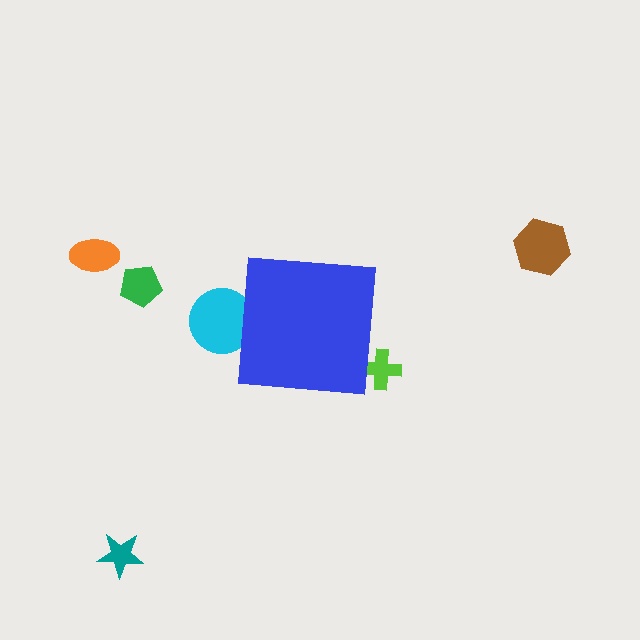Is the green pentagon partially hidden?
No, the green pentagon is fully visible.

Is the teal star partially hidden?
No, the teal star is fully visible.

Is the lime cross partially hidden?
Yes, the lime cross is partially hidden behind the blue square.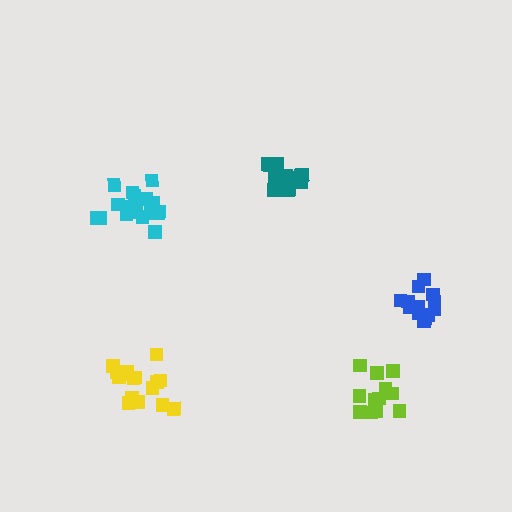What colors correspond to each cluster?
The clusters are colored: yellow, lime, blue, cyan, teal.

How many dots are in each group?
Group 1: 16 dots, Group 2: 15 dots, Group 3: 14 dots, Group 4: 18 dots, Group 5: 16 dots (79 total).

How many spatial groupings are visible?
There are 5 spatial groupings.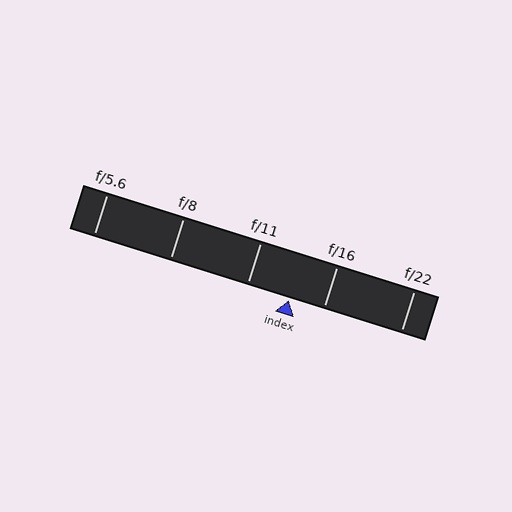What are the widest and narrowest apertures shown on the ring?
The widest aperture shown is f/5.6 and the narrowest is f/22.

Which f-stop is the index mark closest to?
The index mark is closest to f/16.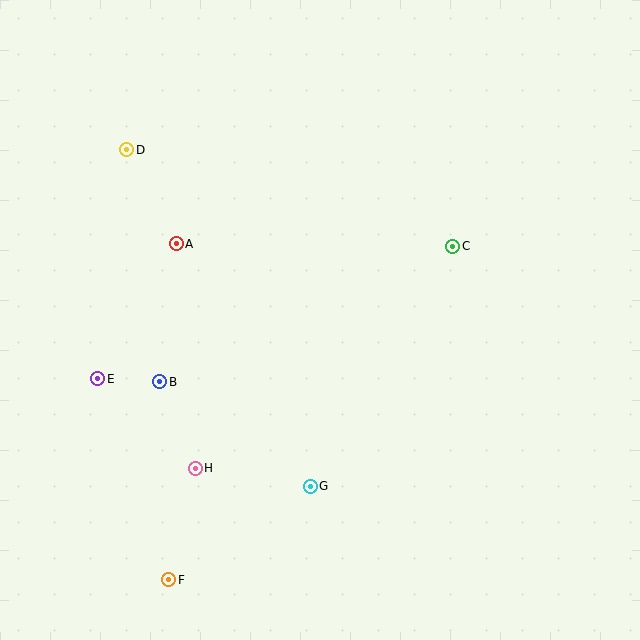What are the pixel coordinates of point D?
Point D is at (127, 150).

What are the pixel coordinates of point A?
Point A is at (176, 244).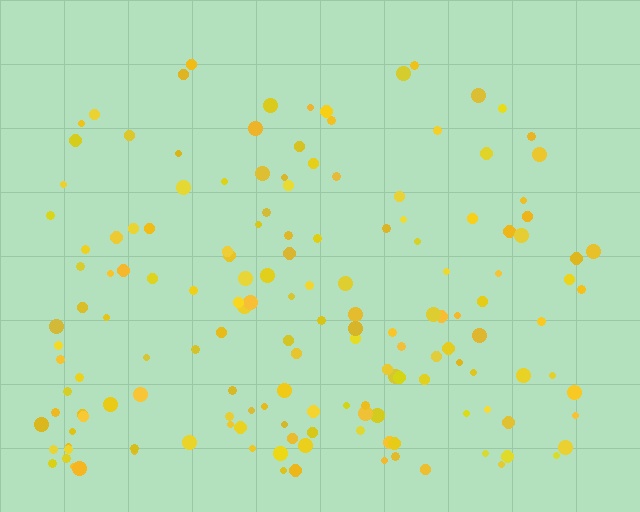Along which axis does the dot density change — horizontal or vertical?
Vertical.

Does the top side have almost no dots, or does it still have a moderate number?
Still a moderate number, just noticeably fewer than the bottom.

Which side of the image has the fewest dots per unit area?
The top.